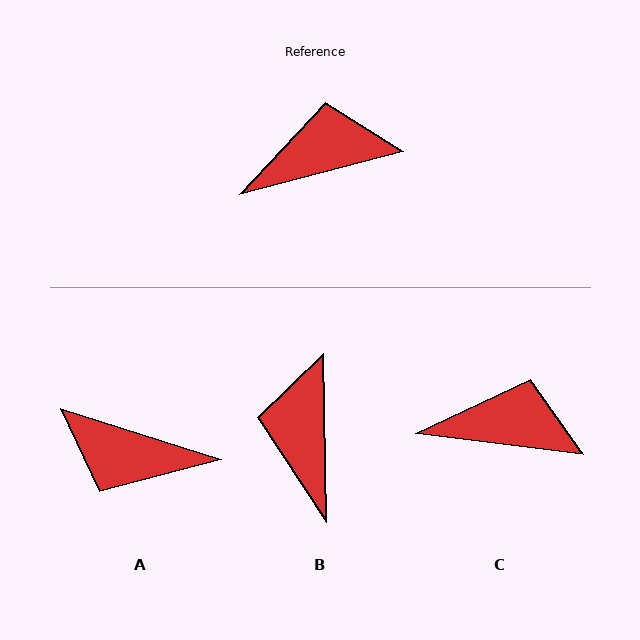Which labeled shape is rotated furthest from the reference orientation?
A, about 148 degrees away.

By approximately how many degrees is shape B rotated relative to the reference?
Approximately 76 degrees counter-clockwise.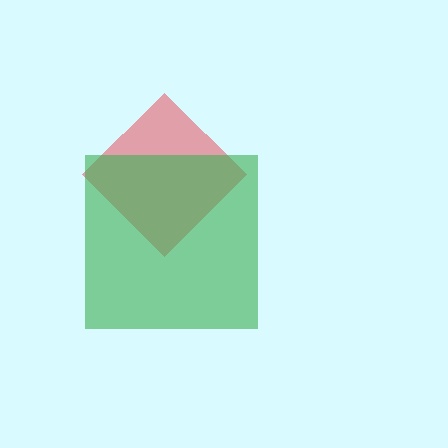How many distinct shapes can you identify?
There are 2 distinct shapes: a red diamond, a green square.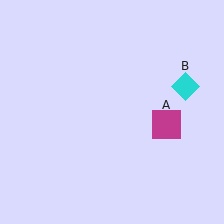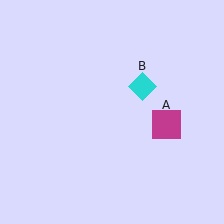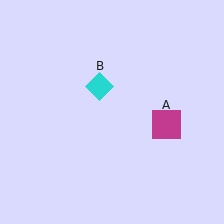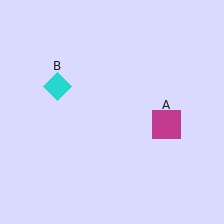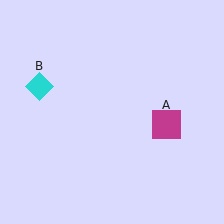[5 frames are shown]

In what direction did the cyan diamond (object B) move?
The cyan diamond (object B) moved left.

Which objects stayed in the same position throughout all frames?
Magenta square (object A) remained stationary.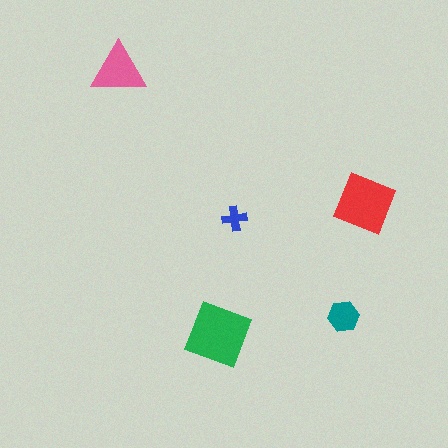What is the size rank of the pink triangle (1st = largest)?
3rd.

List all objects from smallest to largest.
The blue cross, the teal hexagon, the pink triangle, the red diamond, the green square.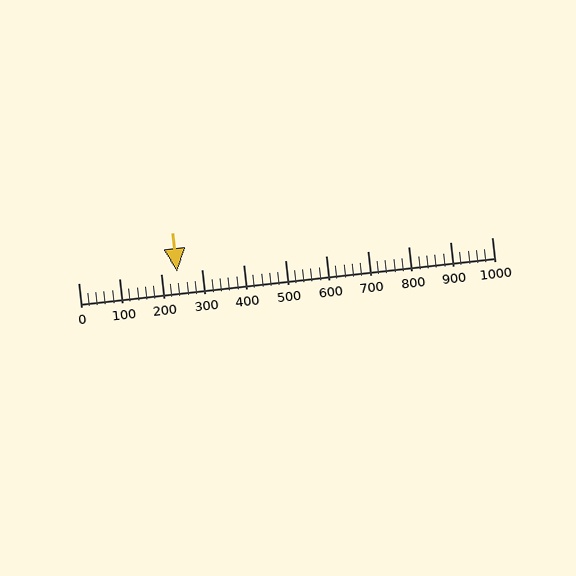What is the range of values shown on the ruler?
The ruler shows values from 0 to 1000.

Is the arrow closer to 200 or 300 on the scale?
The arrow is closer to 200.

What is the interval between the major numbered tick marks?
The major tick marks are spaced 100 units apart.